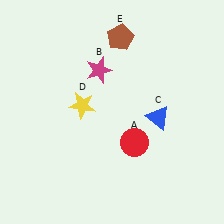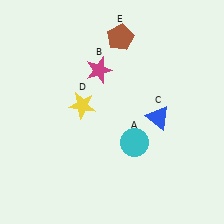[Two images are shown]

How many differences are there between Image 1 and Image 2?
There is 1 difference between the two images.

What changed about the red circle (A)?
In Image 1, A is red. In Image 2, it changed to cyan.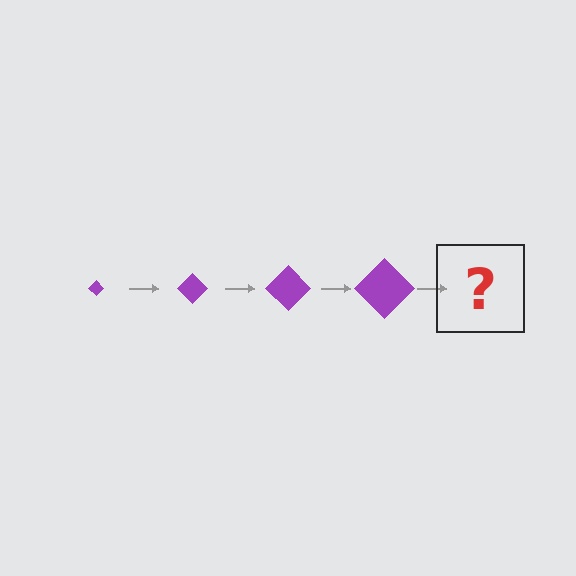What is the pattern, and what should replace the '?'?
The pattern is that the diamond gets progressively larger each step. The '?' should be a purple diamond, larger than the previous one.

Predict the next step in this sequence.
The next step is a purple diamond, larger than the previous one.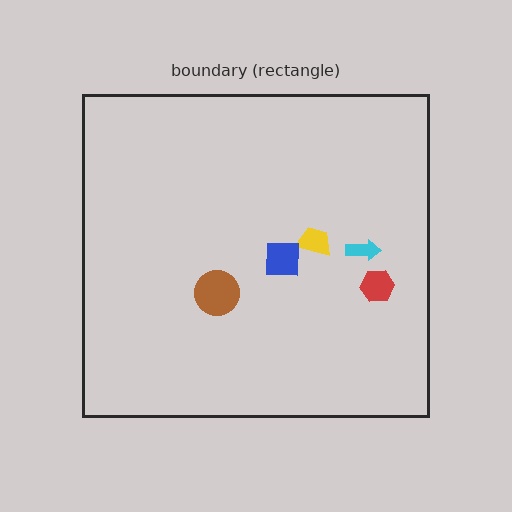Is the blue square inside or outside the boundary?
Inside.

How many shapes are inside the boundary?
5 inside, 0 outside.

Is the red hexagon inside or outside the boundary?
Inside.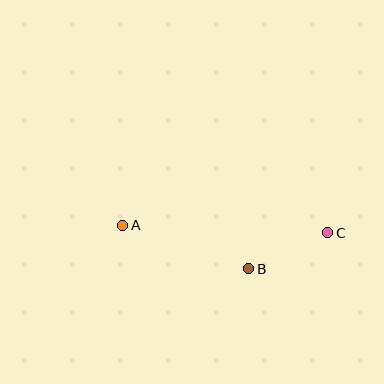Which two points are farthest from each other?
Points A and C are farthest from each other.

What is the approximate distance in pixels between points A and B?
The distance between A and B is approximately 134 pixels.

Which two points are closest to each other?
Points B and C are closest to each other.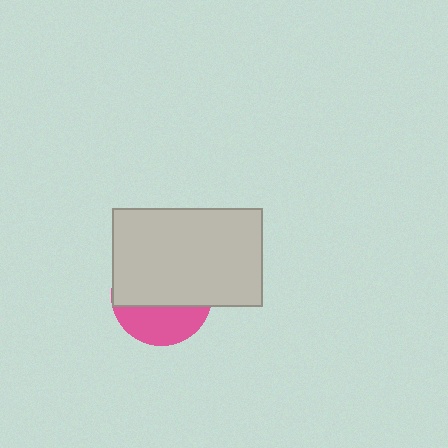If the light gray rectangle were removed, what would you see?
You would see the complete pink circle.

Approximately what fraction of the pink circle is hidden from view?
Roughly 65% of the pink circle is hidden behind the light gray rectangle.